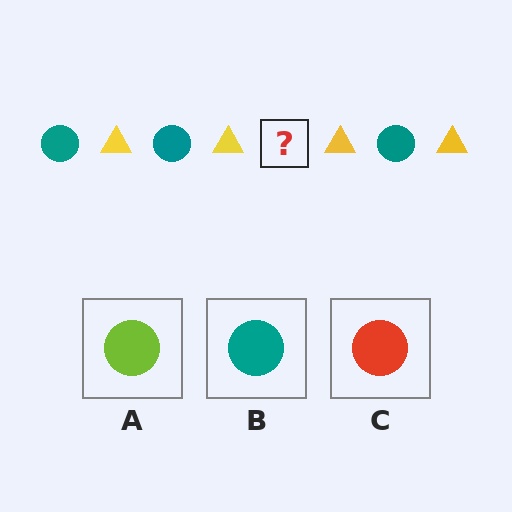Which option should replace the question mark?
Option B.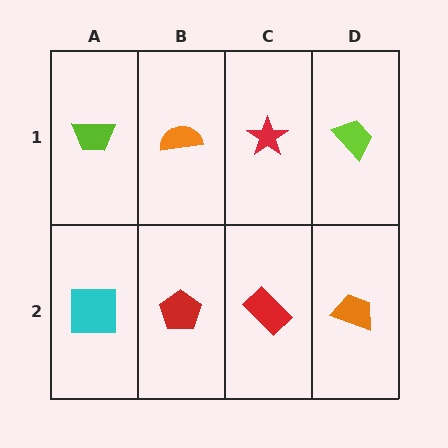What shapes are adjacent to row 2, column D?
A lime trapezoid (row 1, column D), a red rectangle (row 2, column C).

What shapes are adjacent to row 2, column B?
An orange semicircle (row 1, column B), a cyan square (row 2, column A), a red rectangle (row 2, column C).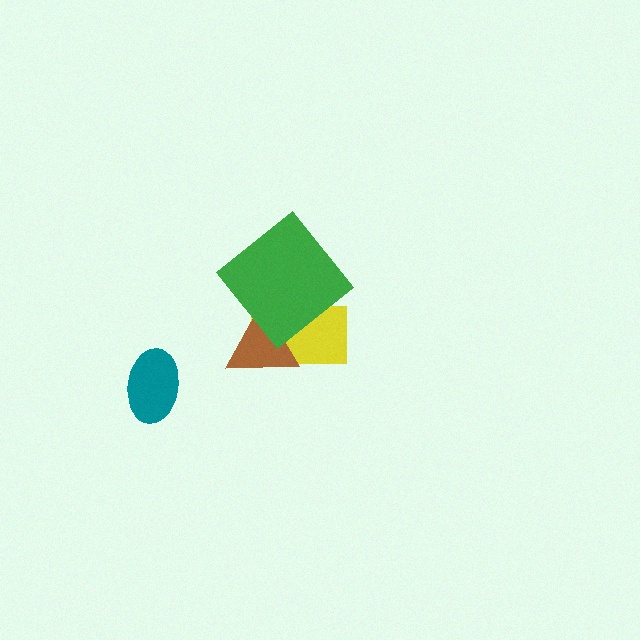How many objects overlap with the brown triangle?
2 objects overlap with the brown triangle.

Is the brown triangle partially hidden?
Yes, it is partially covered by another shape.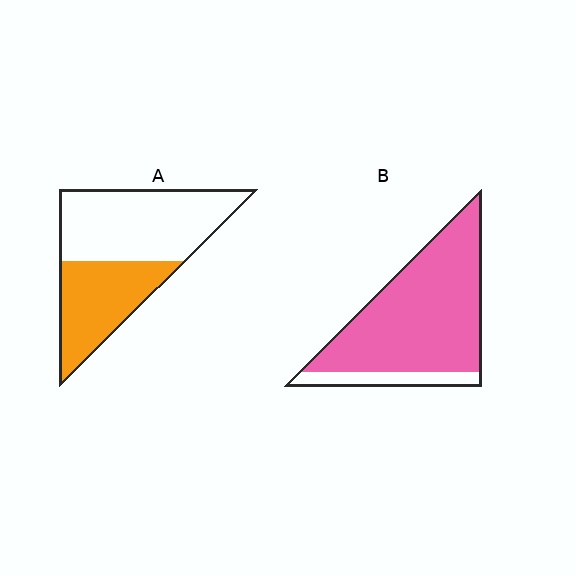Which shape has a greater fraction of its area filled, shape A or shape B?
Shape B.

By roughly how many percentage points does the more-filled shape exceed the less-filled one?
By roughly 45 percentage points (B over A).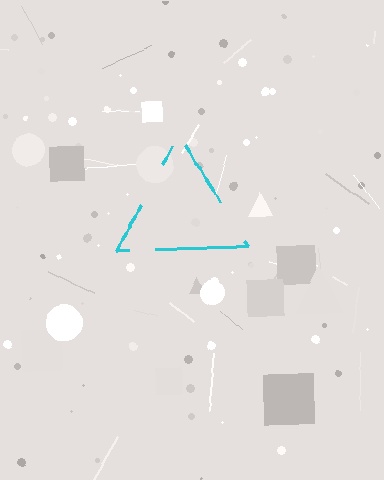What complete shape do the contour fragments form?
The contour fragments form a triangle.